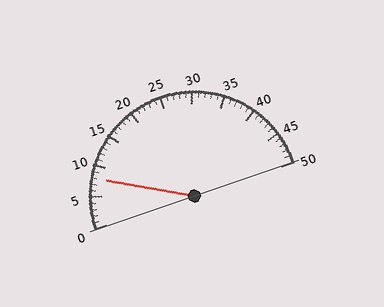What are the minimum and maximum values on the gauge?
The gauge ranges from 0 to 50.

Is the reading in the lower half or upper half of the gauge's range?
The reading is in the lower half of the range (0 to 50).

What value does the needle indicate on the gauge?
The needle indicates approximately 8.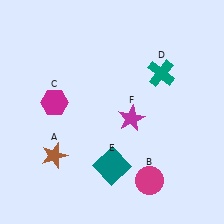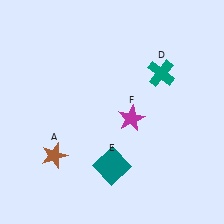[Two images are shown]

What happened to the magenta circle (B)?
The magenta circle (B) was removed in Image 2. It was in the bottom-right area of Image 1.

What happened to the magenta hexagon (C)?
The magenta hexagon (C) was removed in Image 2. It was in the top-left area of Image 1.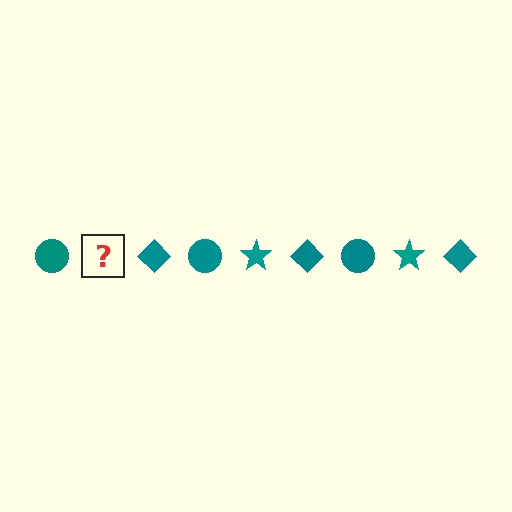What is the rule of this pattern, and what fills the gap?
The rule is that the pattern cycles through circle, star, diamond shapes in teal. The gap should be filled with a teal star.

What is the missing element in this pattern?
The missing element is a teal star.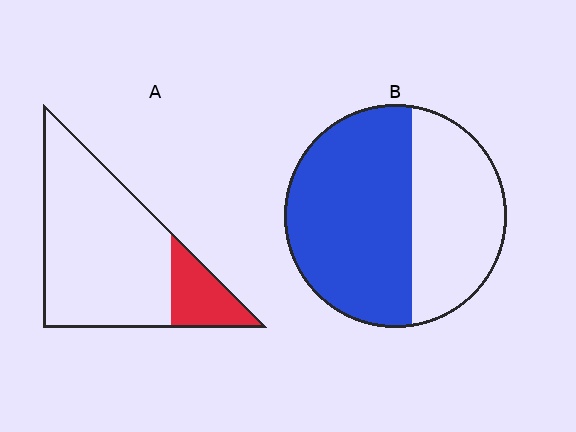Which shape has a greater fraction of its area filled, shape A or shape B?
Shape B.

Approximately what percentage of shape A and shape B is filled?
A is approximately 20% and B is approximately 60%.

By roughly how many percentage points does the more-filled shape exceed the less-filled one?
By roughly 40 percentage points (B over A).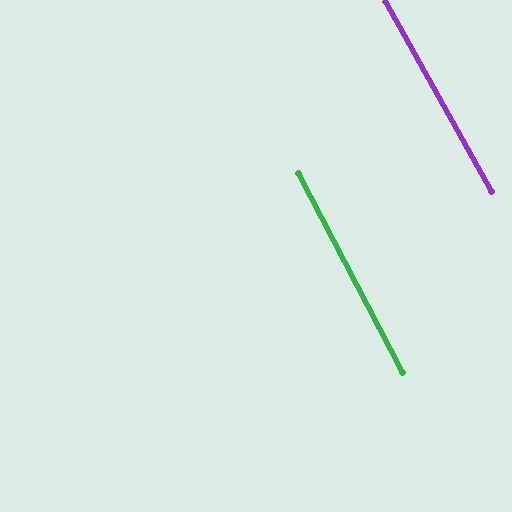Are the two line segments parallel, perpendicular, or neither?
Parallel — their directions differ by only 1.8°.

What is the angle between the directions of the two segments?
Approximately 2 degrees.